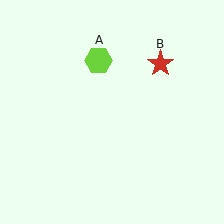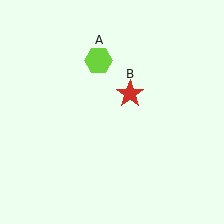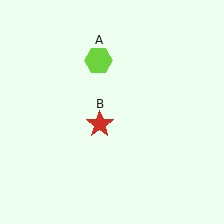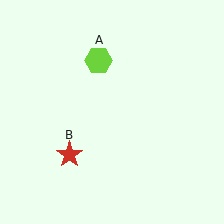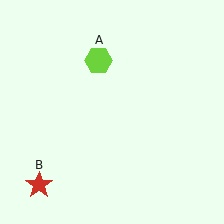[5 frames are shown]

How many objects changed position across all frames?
1 object changed position: red star (object B).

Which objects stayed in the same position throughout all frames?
Lime hexagon (object A) remained stationary.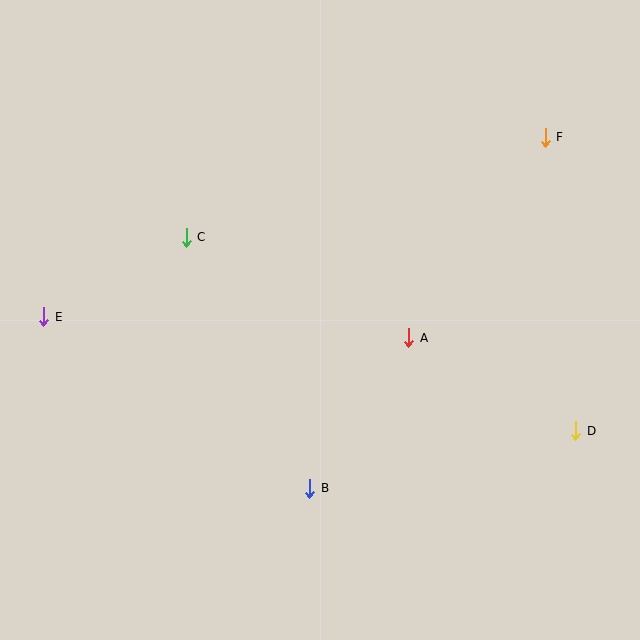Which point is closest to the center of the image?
Point A at (409, 338) is closest to the center.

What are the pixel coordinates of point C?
Point C is at (186, 237).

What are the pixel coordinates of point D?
Point D is at (576, 431).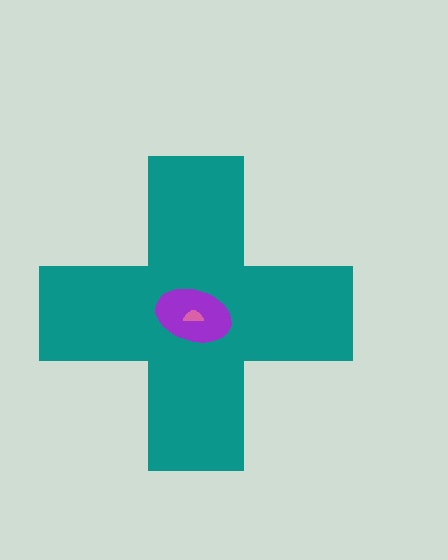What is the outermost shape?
The teal cross.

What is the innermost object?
The pink semicircle.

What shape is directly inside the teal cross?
The purple ellipse.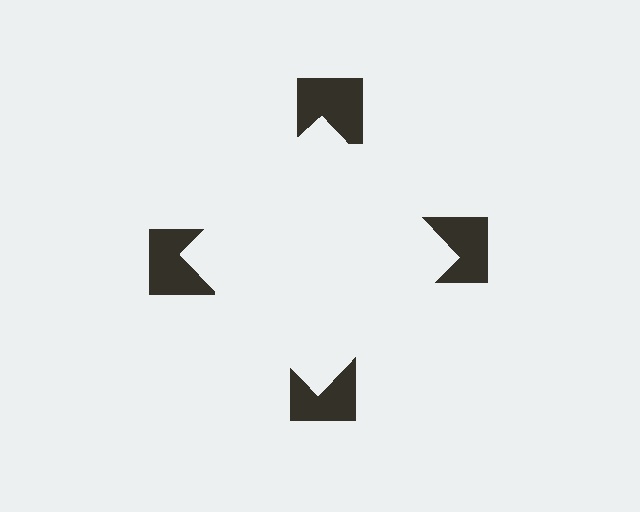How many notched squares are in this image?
There are 4 — one at each vertex of the illusory square.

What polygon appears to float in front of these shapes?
An illusory square — its edges are inferred from the aligned wedge cuts in the notched squares, not physically drawn.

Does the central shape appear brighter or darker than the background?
It typically appears slightly brighter than the background, even though no actual brightness change is drawn.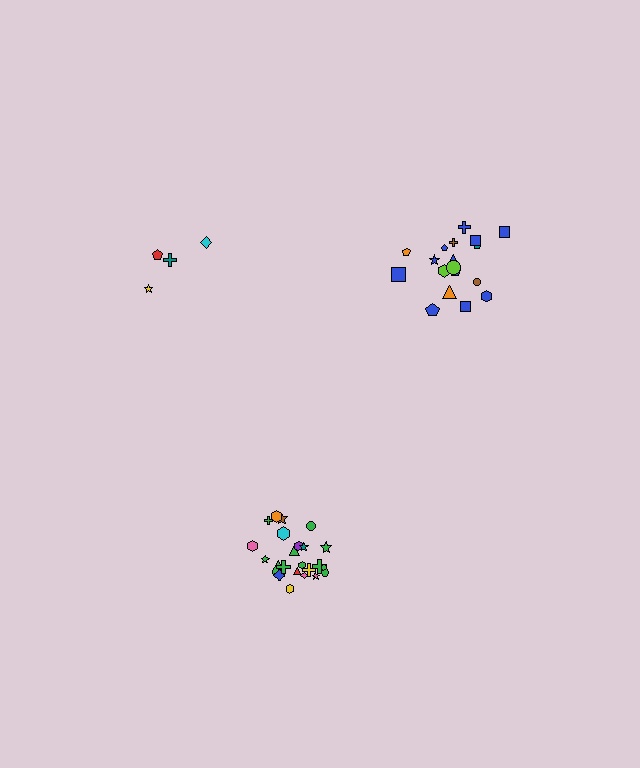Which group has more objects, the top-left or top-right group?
The top-right group.